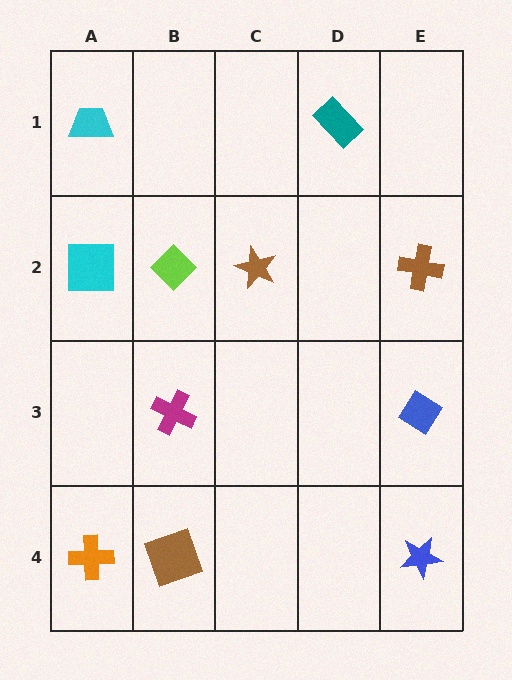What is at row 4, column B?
A brown square.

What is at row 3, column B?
A magenta cross.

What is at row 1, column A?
A cyan trapezoid.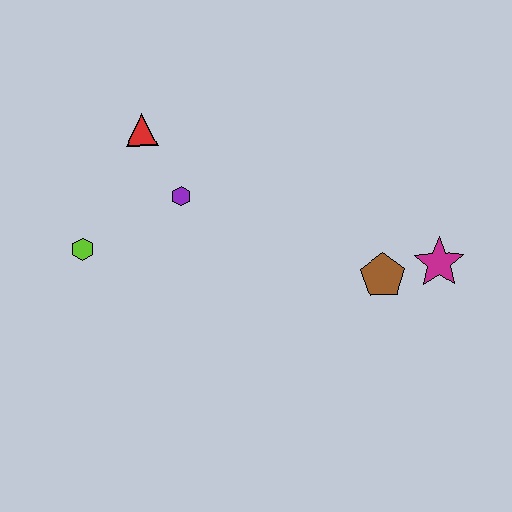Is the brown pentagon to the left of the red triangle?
No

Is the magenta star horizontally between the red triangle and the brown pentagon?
No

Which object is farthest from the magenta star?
The lime hexagon is farthest from the magenta star.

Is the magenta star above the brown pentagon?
Yes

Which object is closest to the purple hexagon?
The red triangle is closest to the purple hexagon.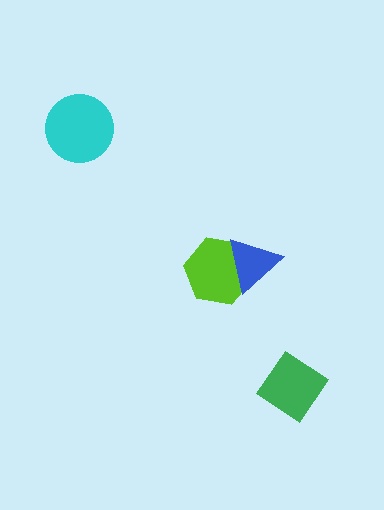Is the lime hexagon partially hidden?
Yes, it is partially covered by another shape.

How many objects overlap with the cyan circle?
0 objects overlap with the cyan circle.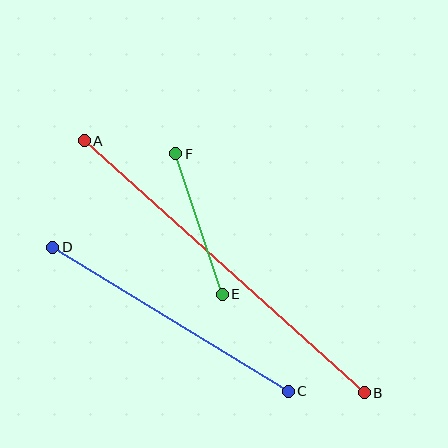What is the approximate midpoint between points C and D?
The midpoint is at approximately (171, 319) pixels.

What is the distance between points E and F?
The distance is approximately 148 pixels.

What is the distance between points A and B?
The distance is approximately 377 pixels.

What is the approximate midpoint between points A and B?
The midpoint is at approximately (224, 267) pixels.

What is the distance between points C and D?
The distance is approximately 276 pixels.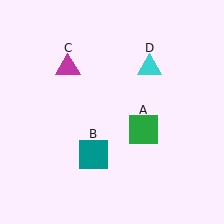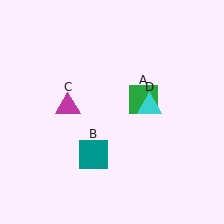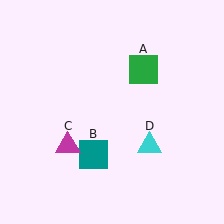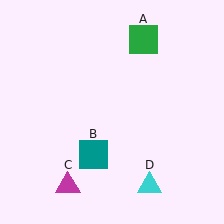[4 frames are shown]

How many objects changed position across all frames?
3 objects changed position: green square (object A), magenta triangle (object C), cyan triangle (object D).